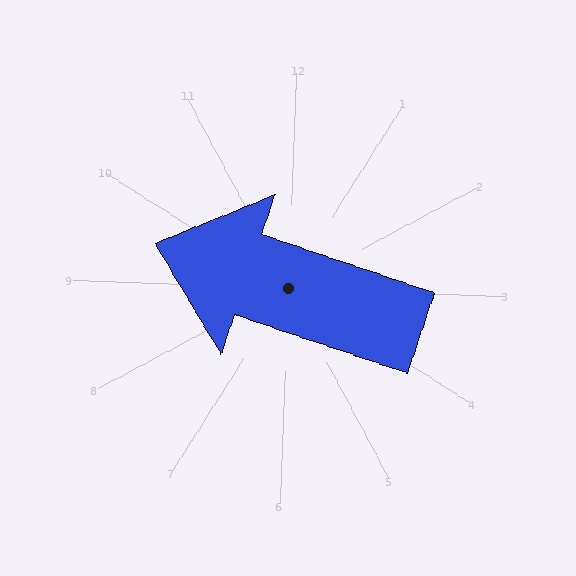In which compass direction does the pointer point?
West.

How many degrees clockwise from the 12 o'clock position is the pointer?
Approximately 287 degrees.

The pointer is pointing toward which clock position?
Roughly 10 o'clock.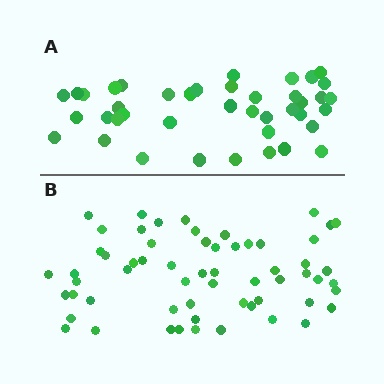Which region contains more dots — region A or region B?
Region B (the bottom region) has more dots.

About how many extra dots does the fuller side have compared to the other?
Region B has approximately 20 more dots than region A.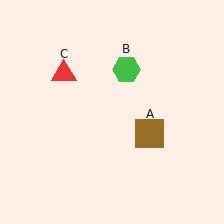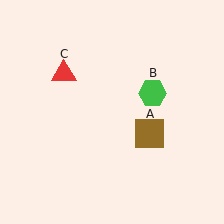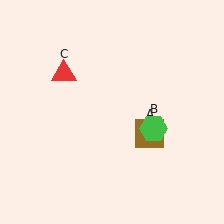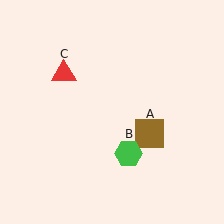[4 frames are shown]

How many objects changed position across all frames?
1 object changed position: green hexagon (object B).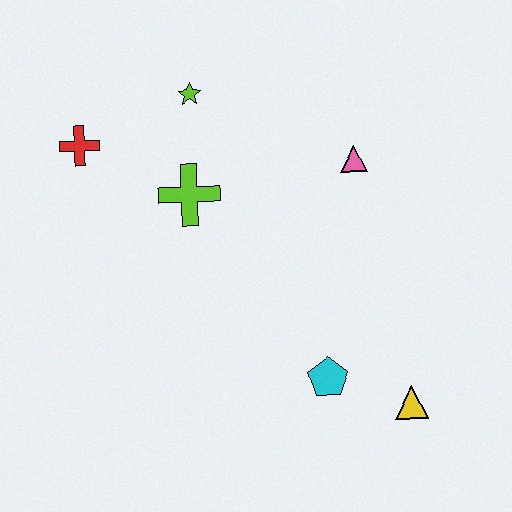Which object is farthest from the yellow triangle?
The red cross is farthest from the yellow triangle.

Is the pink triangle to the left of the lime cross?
No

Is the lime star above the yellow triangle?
Yes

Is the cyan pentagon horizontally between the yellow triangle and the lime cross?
Yes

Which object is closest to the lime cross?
The lime star is closest to the lime cross.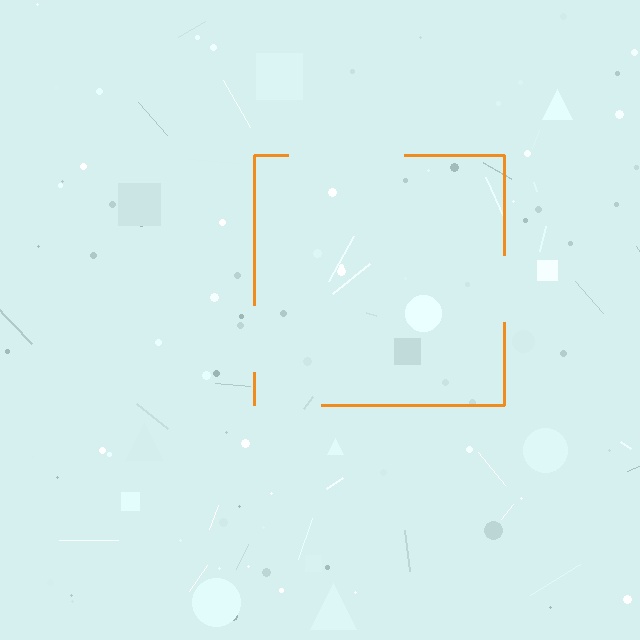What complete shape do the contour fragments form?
The contour fragments form a square.